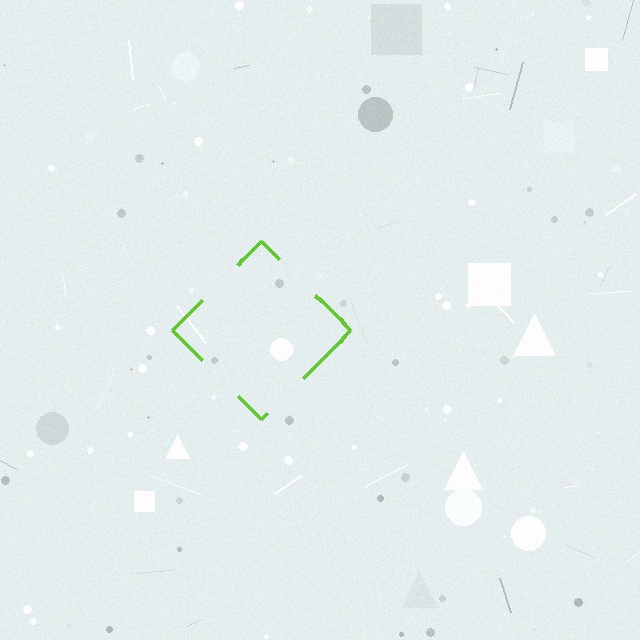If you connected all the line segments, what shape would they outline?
They would outline a diamond.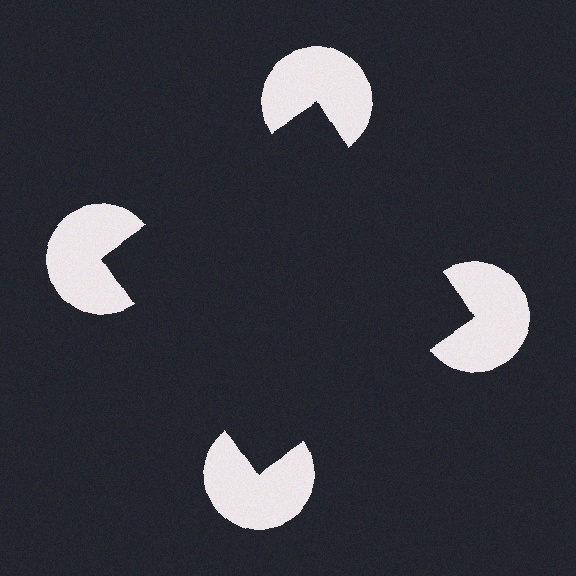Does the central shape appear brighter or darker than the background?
It typically appears slightly darker than the background, even though no actual brightness change is drawn.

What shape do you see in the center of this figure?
An illusory square — its edges are inferred from the aligned wedge cuts in the pac-man discs, not physically drawn.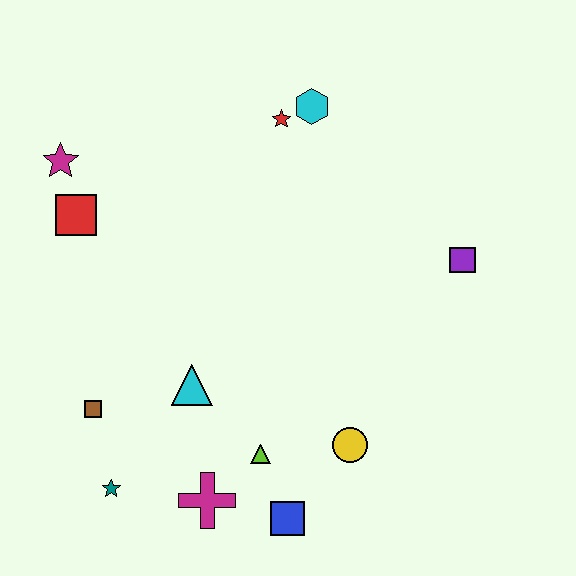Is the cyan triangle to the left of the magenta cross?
Yes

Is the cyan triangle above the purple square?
No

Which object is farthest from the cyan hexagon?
The teal star is farthest from the cyan hexagon.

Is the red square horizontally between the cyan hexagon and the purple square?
No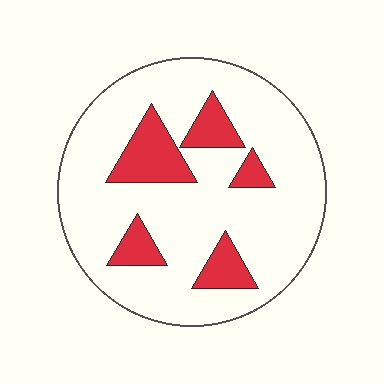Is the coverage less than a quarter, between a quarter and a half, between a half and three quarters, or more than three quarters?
Less than a quarter.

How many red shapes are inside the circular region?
5.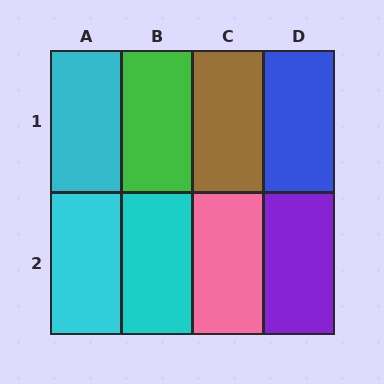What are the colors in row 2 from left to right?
Cyan, cyan, pink, purple.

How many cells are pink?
1 cell is pink.